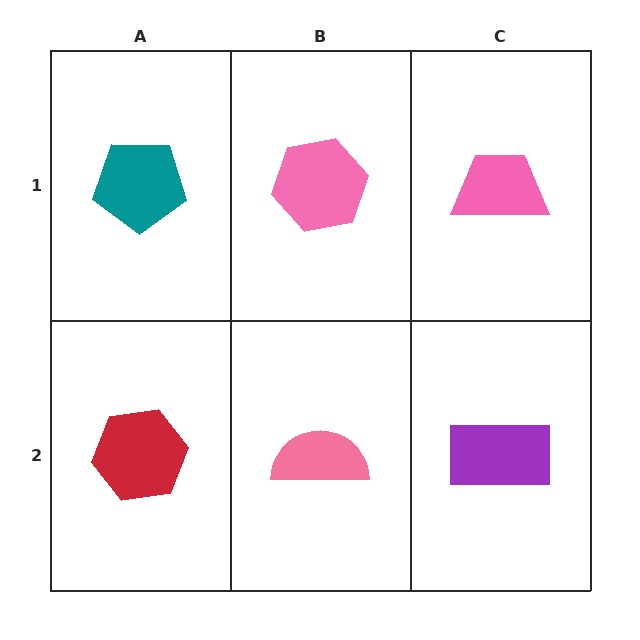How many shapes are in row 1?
3 shapes.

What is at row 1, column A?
A teal pentagon.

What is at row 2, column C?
A purple rectangle.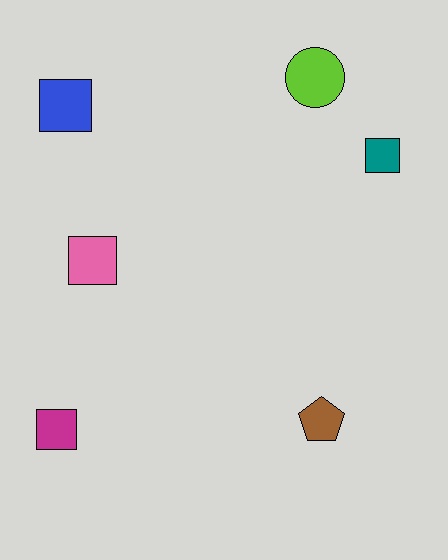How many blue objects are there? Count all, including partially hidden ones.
There is 1 blue object.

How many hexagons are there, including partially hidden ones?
There are no hexagons.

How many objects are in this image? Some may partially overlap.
There are 6 objects.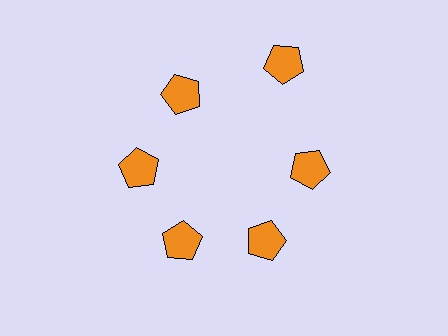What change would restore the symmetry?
The symmetry would be restored by moving it inward, back onto the ring so that all 6 pentagons sit at equal angles and equal distance from the center.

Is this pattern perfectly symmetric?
No. The 6 orange pentagons are arranged in a ring, but one element near the 1 o'clock position is pushed outward from the center, breaking the 6-fold rotational symmetry.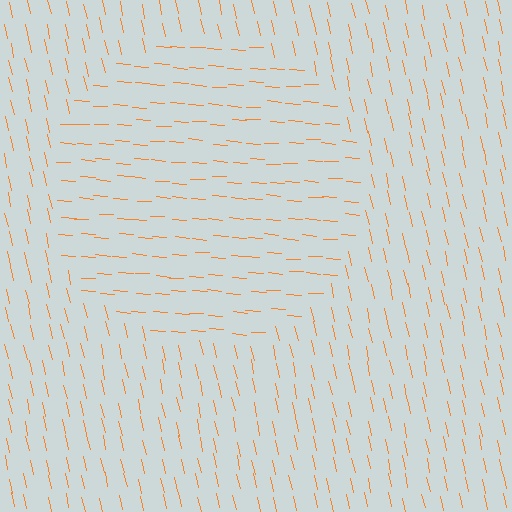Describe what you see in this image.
The image is filled with small orange line segments. A circle region in the image has lines oriented differently from the surrounding lines, creating a visible texture boundary.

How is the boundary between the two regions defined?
The boundary is defined purely by a change in line orientation (approximately 74 degrees difference). All lines are the same color and thickness.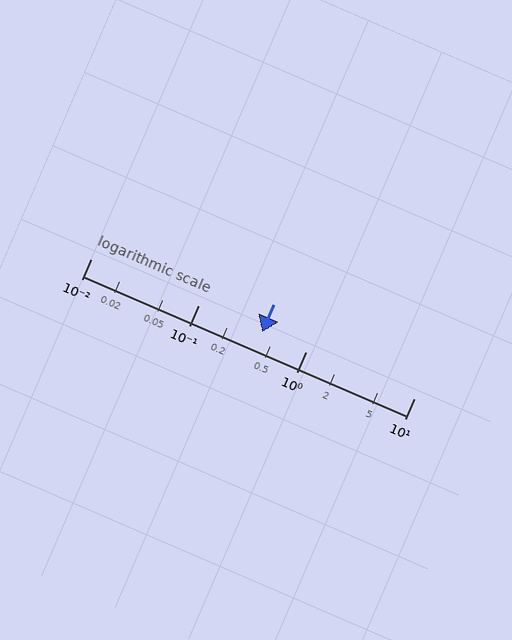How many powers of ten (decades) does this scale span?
The scale spans 3 decades, from 0.01 to 10.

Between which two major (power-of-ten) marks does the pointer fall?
The pointer is between 0.1 and 1.